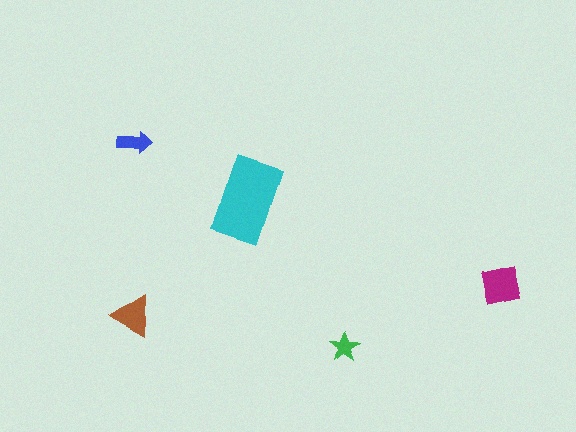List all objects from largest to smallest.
The cyan rectangle, the magenta square, the brown triangle, the blue arrow, the green star.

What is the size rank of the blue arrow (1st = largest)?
4th.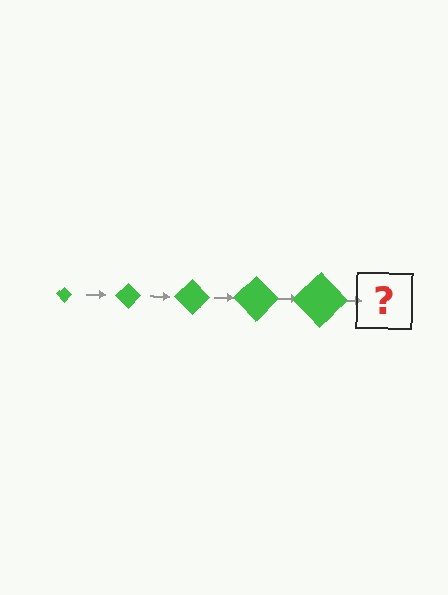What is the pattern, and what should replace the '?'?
The pattern is that the diamond gets progressively larger each step. The '?' should be a green diamond, larger than the previous one.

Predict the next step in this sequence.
The next step is a green diamond, larger than the previous one.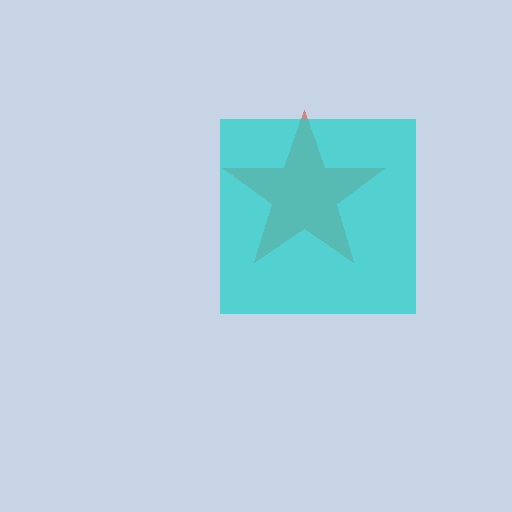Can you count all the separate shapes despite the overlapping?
Yes, there are 2 separate shapes.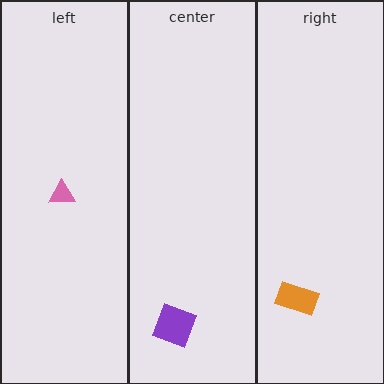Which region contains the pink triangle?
The left region.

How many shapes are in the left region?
1.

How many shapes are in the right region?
1.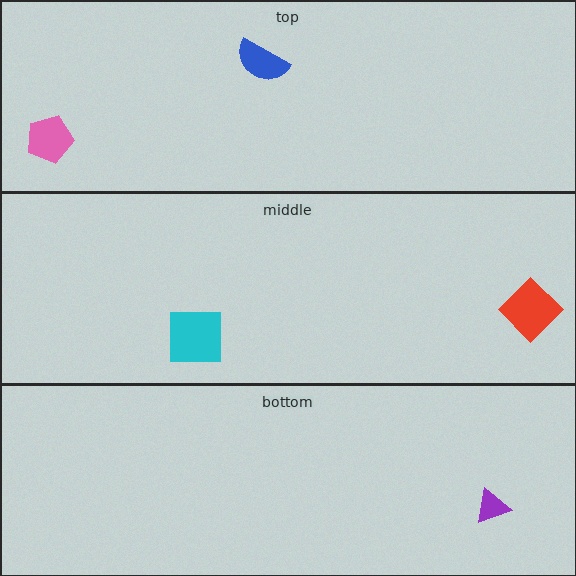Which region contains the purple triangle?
The bottom region.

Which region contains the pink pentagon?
The top region.